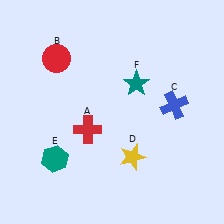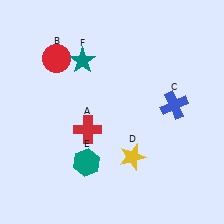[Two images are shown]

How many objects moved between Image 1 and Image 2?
2 objects moved between the two images.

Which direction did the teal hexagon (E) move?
The teal hexagon (E) moved right.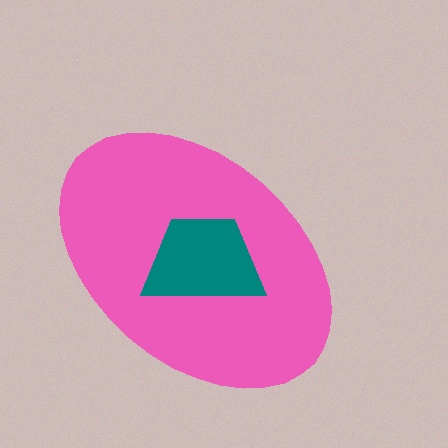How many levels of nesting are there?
2.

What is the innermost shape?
The teal trapezoid.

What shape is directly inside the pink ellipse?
The teal trapezoid.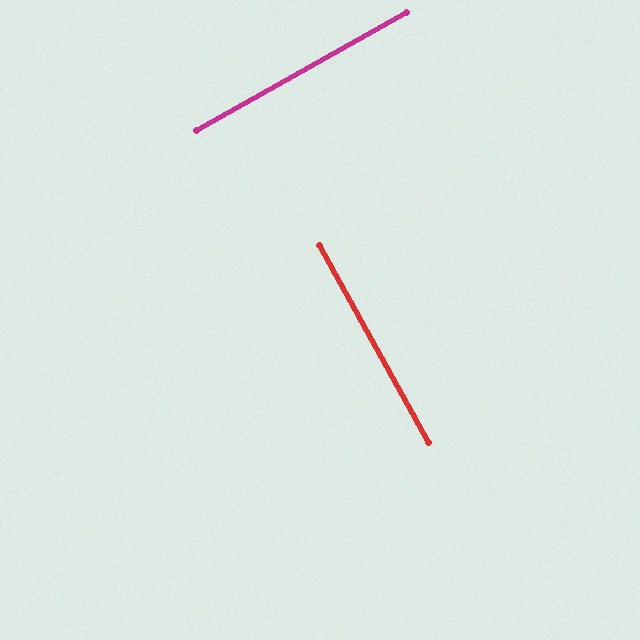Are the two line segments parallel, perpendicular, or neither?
Perpendicular — they meet at approximately 89°.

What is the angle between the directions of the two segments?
Approximately 89 degrees.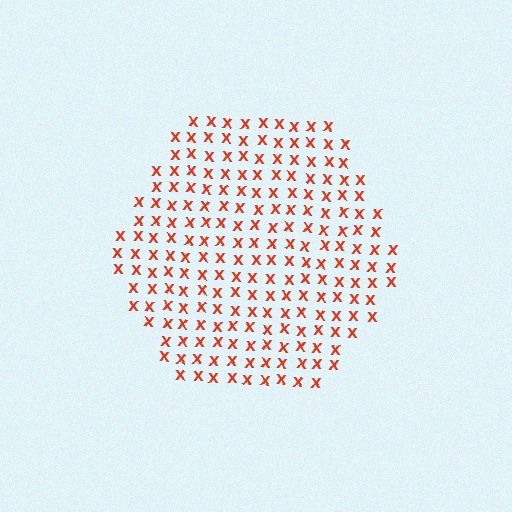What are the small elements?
The small elements are letter X's.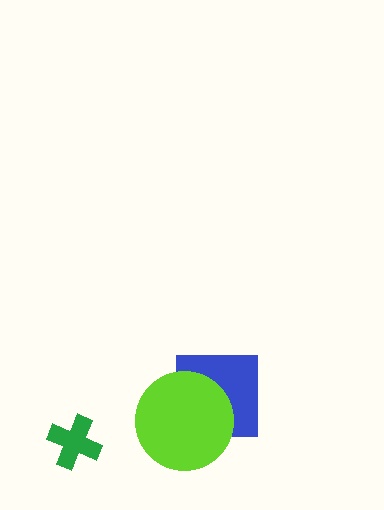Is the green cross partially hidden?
No, no other shape covers it.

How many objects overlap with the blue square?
1 object overlaps with the blue square.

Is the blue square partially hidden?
Yes, it is partially covered by another shape.